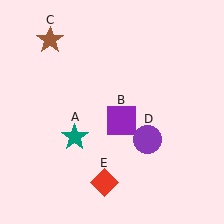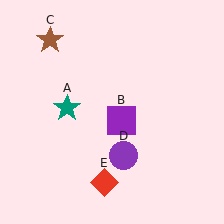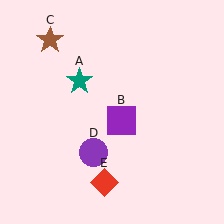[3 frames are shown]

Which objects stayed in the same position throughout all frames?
Purple square (object B) and brown star (object C) and red diamond (object E) remained stationary.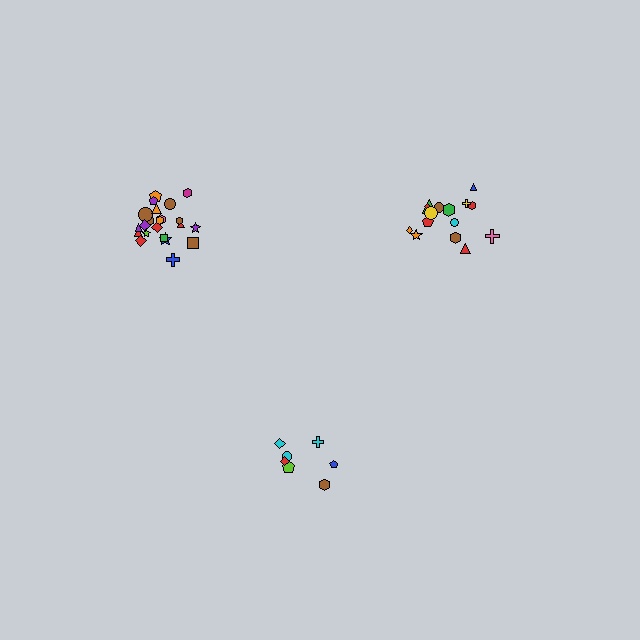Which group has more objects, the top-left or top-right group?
The top-left group.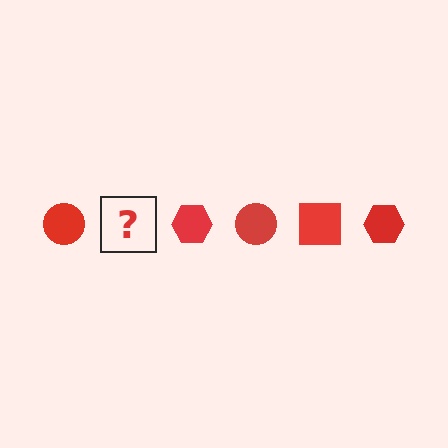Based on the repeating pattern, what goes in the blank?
The blank should be a red square.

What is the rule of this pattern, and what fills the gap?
The rule is that the pattern cycles through circle, square, hexagon shapes in red. The gap should be filled with a red square.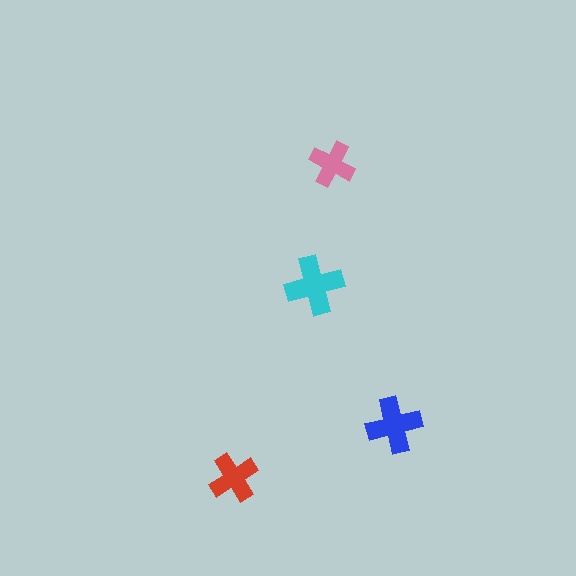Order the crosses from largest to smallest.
the cyan one, the blue one, the red one, the pink one.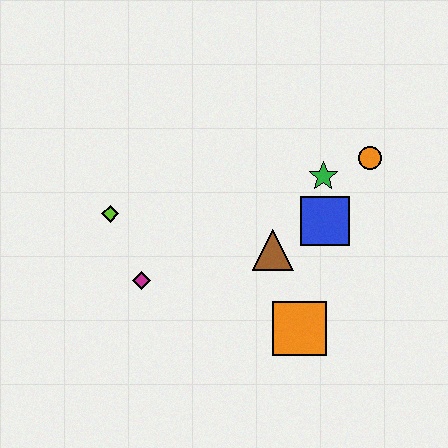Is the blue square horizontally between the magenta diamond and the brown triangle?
No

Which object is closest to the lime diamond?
The magenta diamond is closest to the lime diamond.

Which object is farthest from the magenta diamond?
The orange circle is farthest from the magenta diamond.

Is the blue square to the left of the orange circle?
Yes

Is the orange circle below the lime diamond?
No